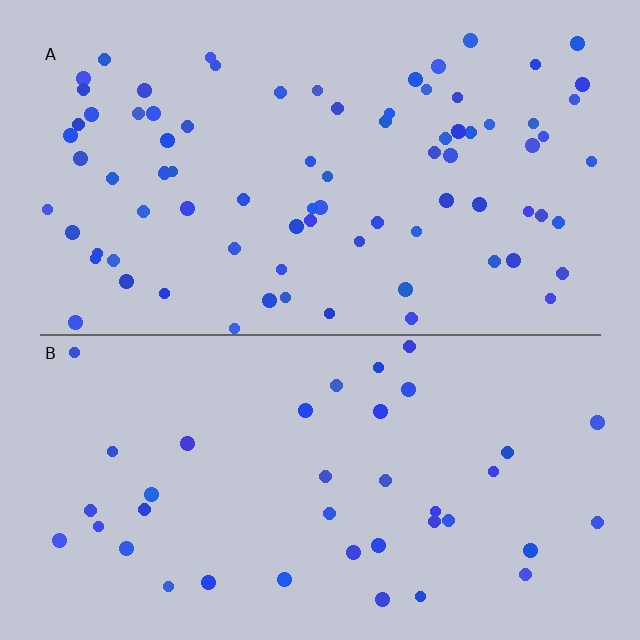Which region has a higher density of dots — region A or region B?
A (the top).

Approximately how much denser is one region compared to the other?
Approximately 2.1× — region A over region B.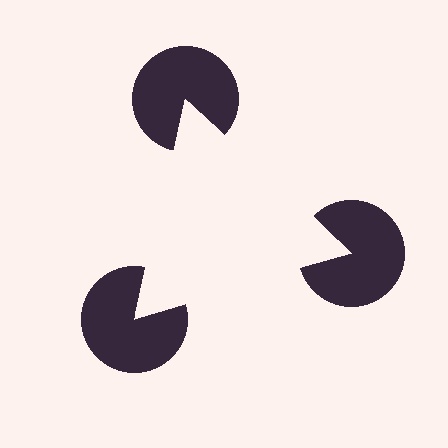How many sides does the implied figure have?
3 sides.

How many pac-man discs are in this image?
There are 3 — one at each vertex of the illusory triangle.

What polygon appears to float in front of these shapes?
An illusory triangle — its edges are inferred from the aligned wedge cuts in the pac-man discs, not physically drawn.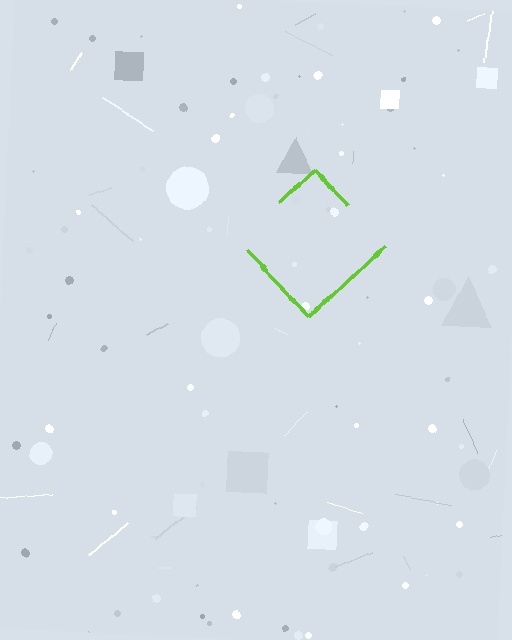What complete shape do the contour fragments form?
The contour fragments form a diamond.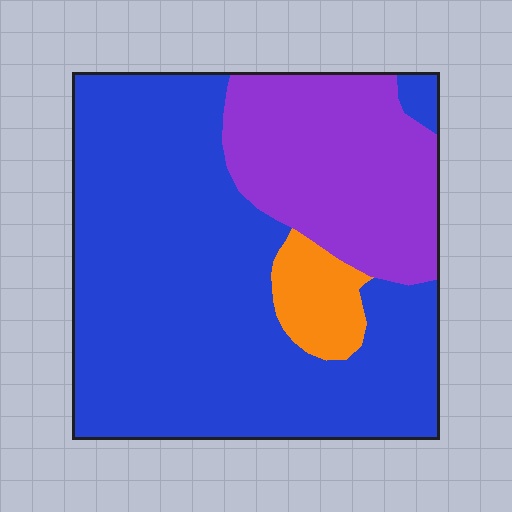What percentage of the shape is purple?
Purple takes up about one quarter (1/4) of the shape.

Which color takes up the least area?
Orange, at roughly 5%.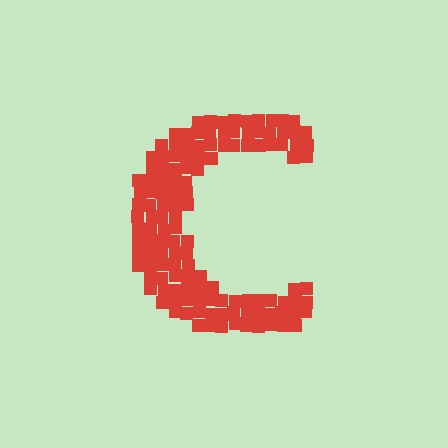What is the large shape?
The large shape is the letter C.